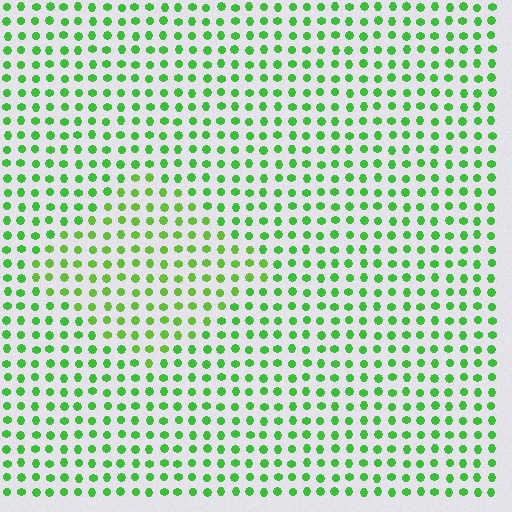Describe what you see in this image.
The image is filled with small green elements in a uniform arrangement. A diamond-shaped region is visible where the elements are tinted to a slightly different hue, forming a subtle color boundary.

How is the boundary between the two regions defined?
The boundary is defined purely by a slight shift in hue (about 19 degrees). Spacing, size, and orientation are identical on both sides.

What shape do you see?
I see a diamond.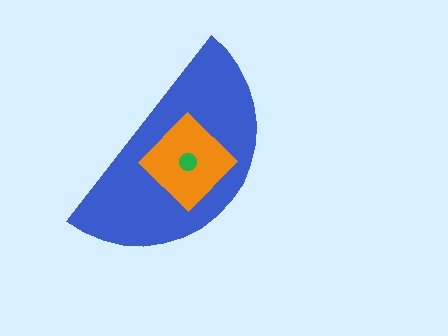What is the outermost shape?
The blue semicircle.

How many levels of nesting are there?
3.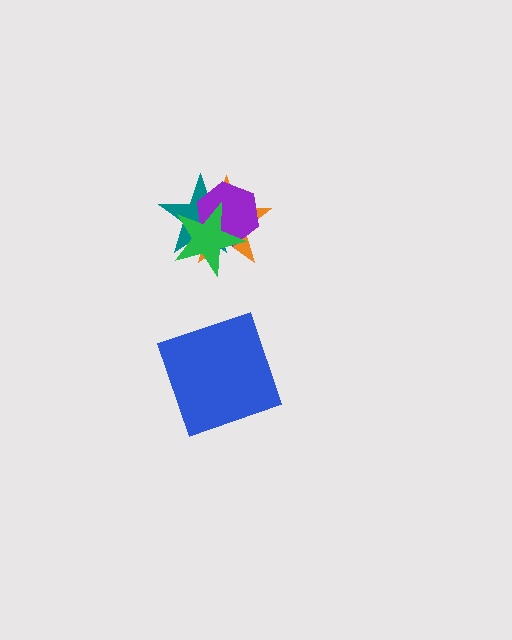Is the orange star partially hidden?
Yes, it is partially covered by another shape.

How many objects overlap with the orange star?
3 objects overlap with the orange star.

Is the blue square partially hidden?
No, no other shape covers it.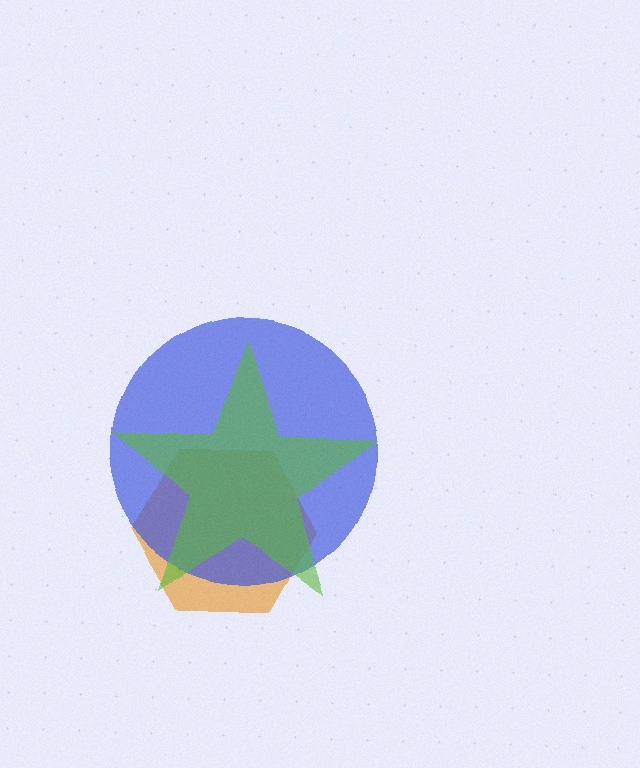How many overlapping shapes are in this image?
There are 3 overlapping shapes in the image.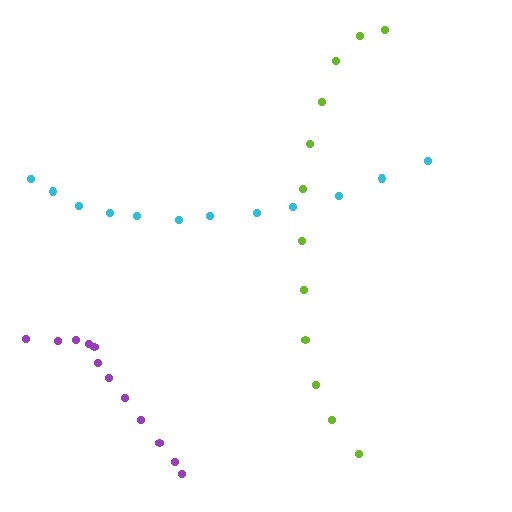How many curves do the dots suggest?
There are 3 distinct paths.